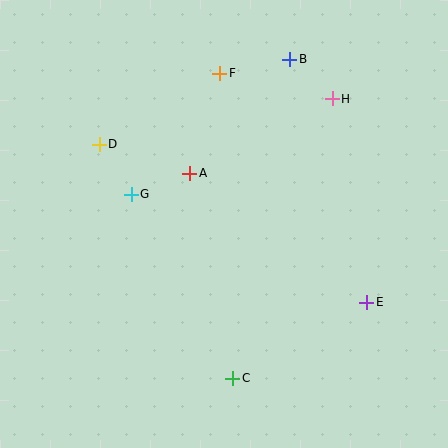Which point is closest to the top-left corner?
Point D is closest to the top-left corner.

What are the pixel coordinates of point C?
Point C is at (233, 378).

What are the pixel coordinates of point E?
Point E is at (367, 303).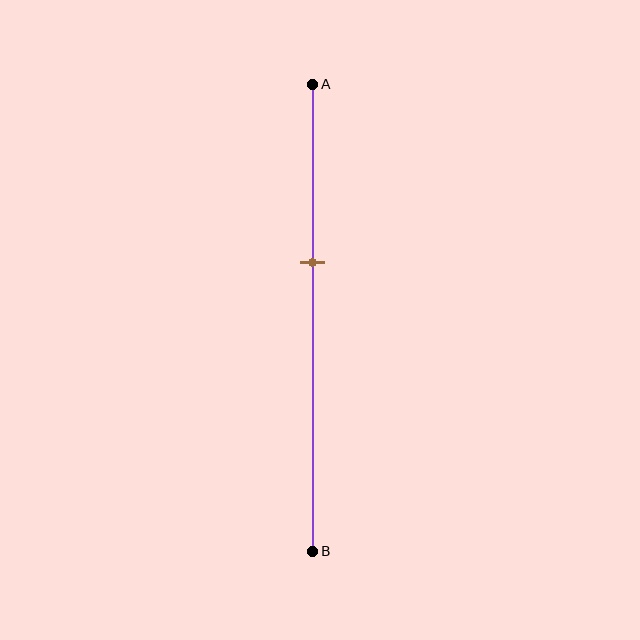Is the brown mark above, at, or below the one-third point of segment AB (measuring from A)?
The brown mark is below the one-third point of segment AB.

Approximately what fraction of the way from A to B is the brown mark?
The brown mark is approximately 40% of the way from A to B.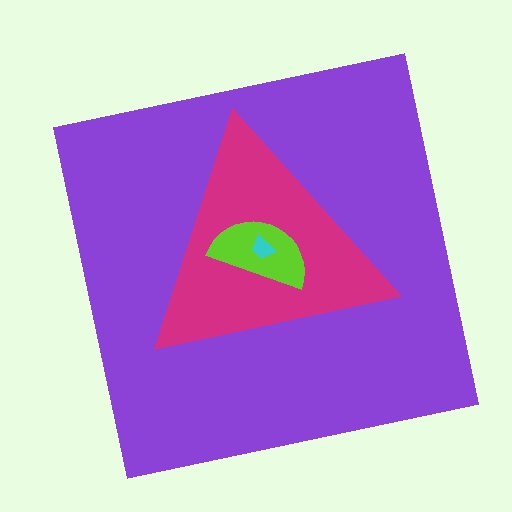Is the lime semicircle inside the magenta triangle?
Yes.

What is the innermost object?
The cyan trapezoid.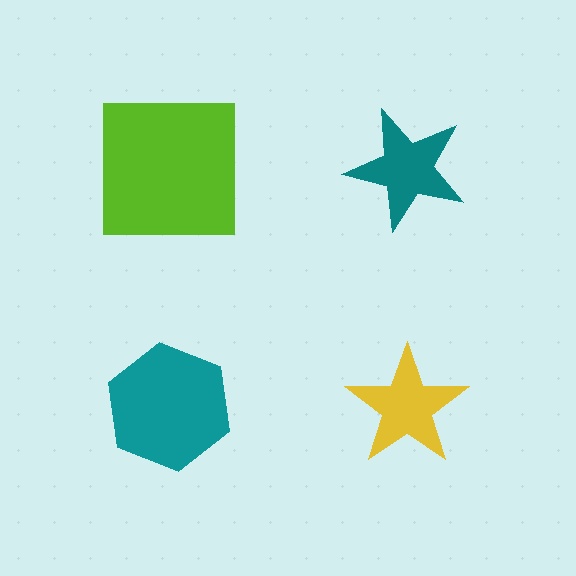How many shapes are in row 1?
2 shapes.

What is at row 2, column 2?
A yellow star.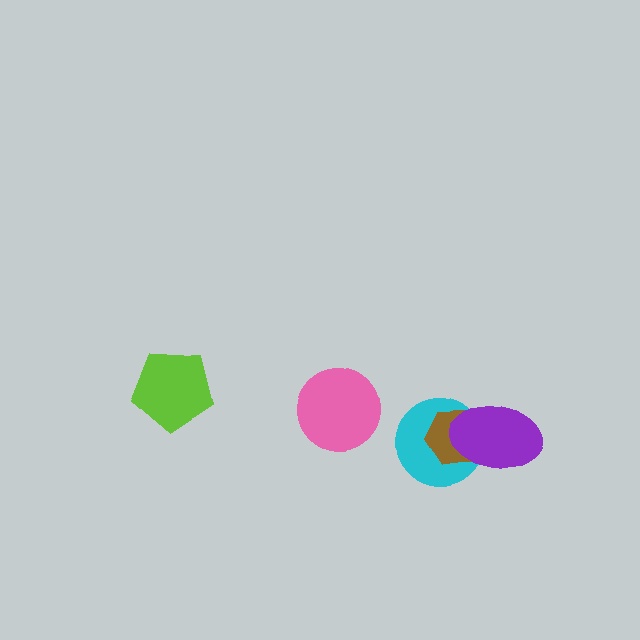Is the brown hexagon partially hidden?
Yes, it is partially covered by another shape.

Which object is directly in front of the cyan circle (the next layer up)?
The brown hexagon is directly in front of the cyan circle.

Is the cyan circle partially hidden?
Yes, it is partially covered by another shape.